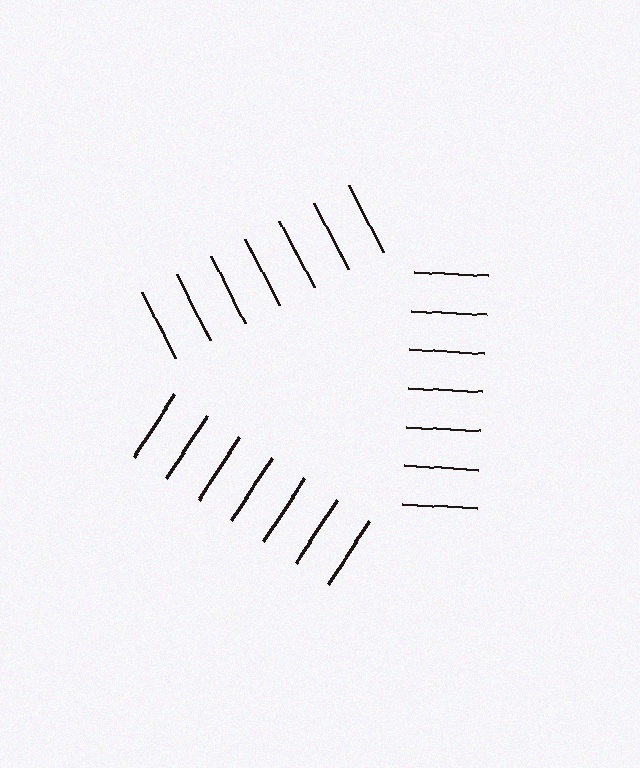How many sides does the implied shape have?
3 sides — the line-ends trace a triangle.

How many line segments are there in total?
21 — 7 along each of the 3 edges.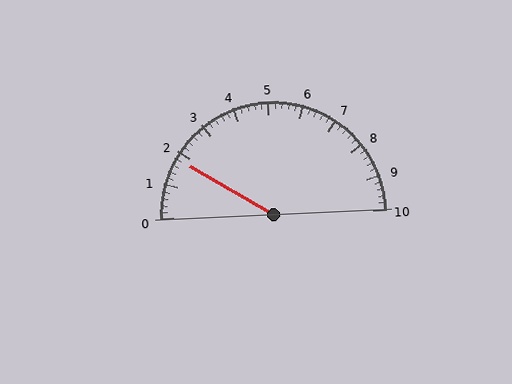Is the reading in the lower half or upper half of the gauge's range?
The reading is in the lower half of the range (0 to 10).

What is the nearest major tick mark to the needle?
The nearest major tick mark is 2.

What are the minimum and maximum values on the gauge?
The gauge ranges from 0 to 10.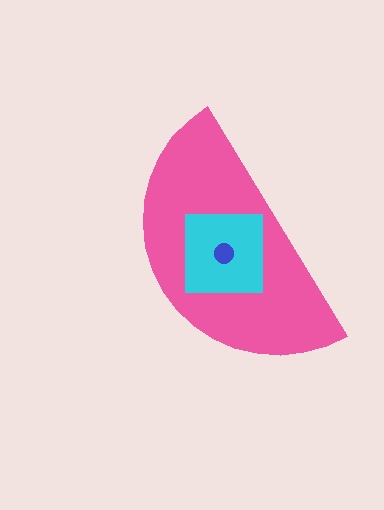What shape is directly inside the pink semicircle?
The cyan square.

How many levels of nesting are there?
3.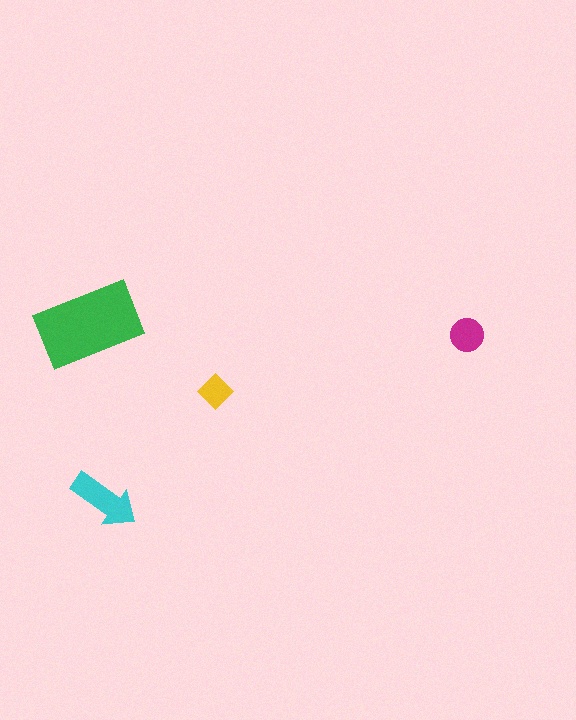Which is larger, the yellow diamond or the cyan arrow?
The cyan arrow.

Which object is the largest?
The green rectangle.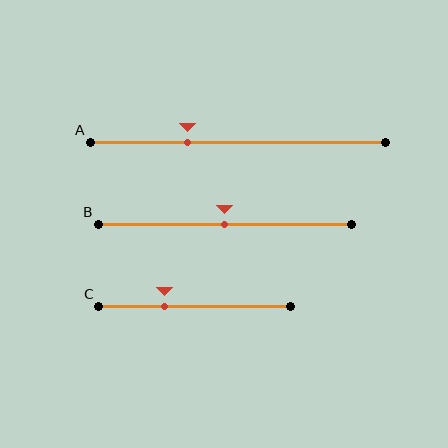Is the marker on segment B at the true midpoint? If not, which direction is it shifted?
Yes, the marker on segment B is at the true midpoint.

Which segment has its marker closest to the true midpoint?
Segment B has its marker closest to the true midpoint.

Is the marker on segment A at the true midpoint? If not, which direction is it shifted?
No, the marker on segment A is shifted to the left by about 17% of the segment length.